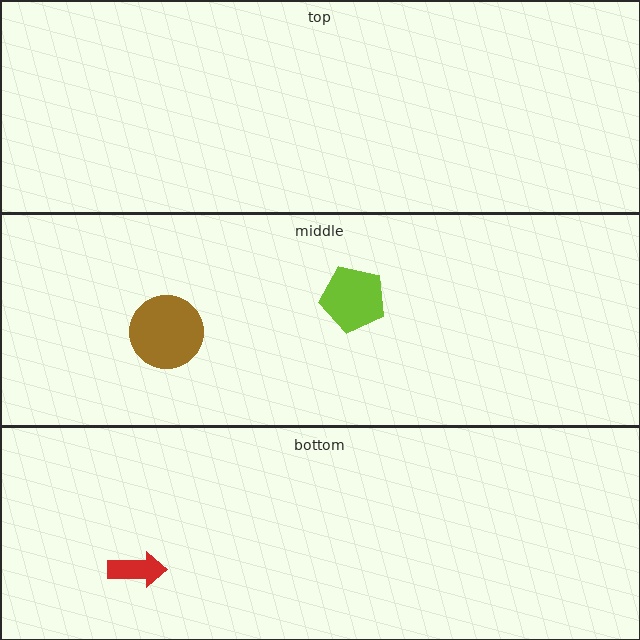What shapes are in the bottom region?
The red arrow.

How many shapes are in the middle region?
2.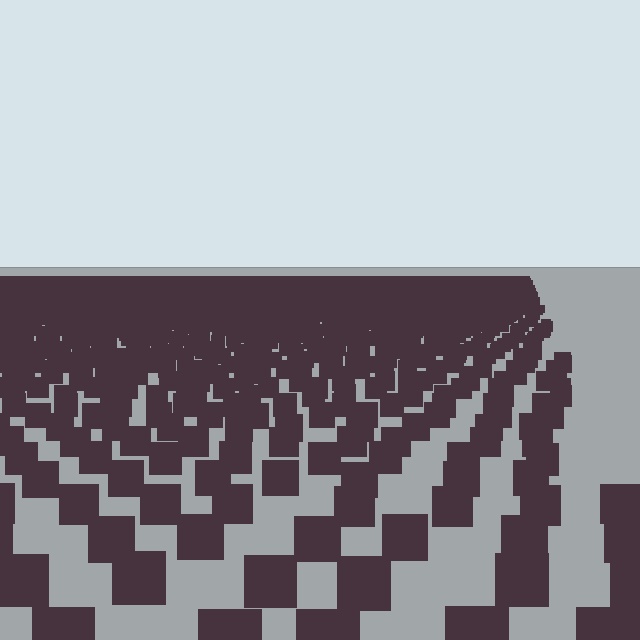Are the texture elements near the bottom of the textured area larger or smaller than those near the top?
Larger. Near the bottom, elements are closer to the viewer and appear at a bigger on-screen size.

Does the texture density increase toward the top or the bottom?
Density increases toward the top.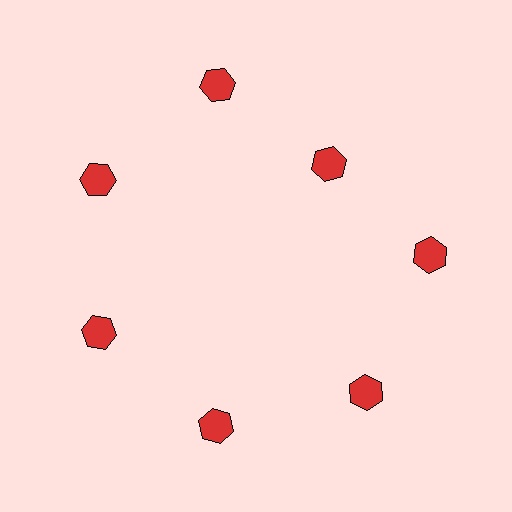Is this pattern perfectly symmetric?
No. The 7 red hexagons are arranged in a ring, but one element near the 1 o'clock position is pulled inward toward the center, breaking the 7-fold rotational symmetry.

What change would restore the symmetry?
The symmetry would be restored by moving it outward, back onto the ring so that all 7 hexagons sit at equal angles and equal distance from the center.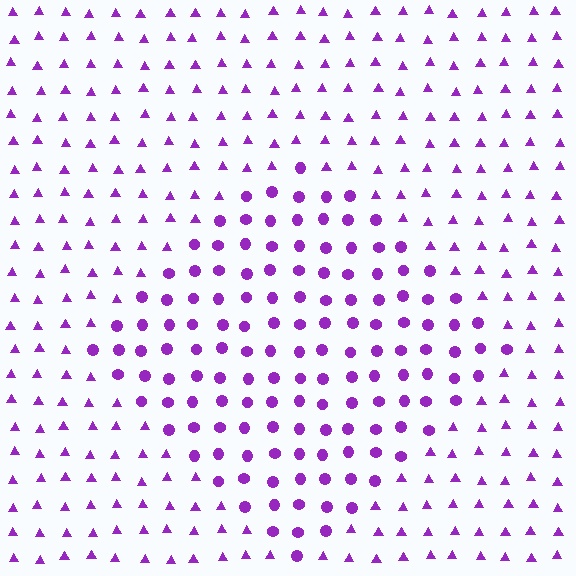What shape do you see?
I see a diamond.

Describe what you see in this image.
The image is filled with small purple elements arranged in a uniform grid. A diamond-shaped region contains circles, while the surrounding area contains triangles. The boundary is defined purely by the change in element shape.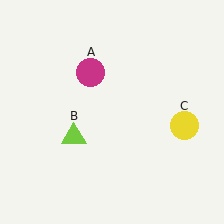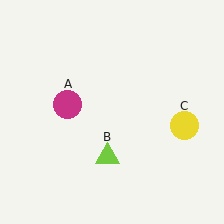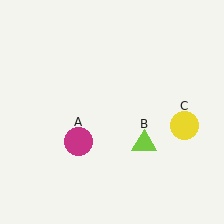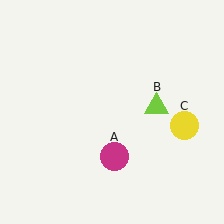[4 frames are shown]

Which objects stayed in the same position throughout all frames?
Yellow circle (object C) remained stationary.